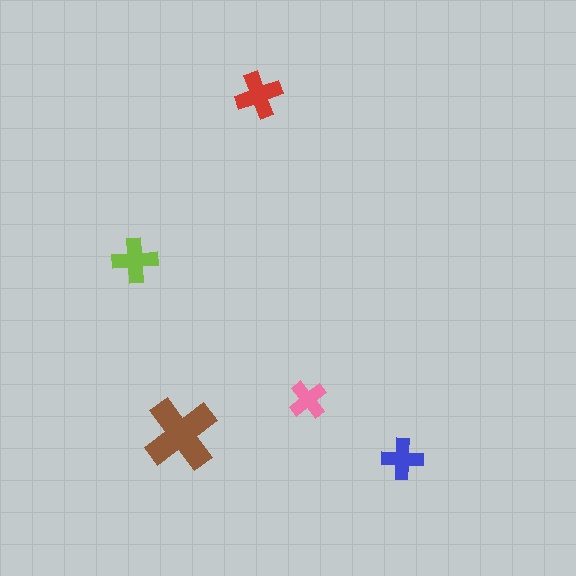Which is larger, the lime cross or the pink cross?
The lime one.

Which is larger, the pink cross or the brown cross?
The brown one.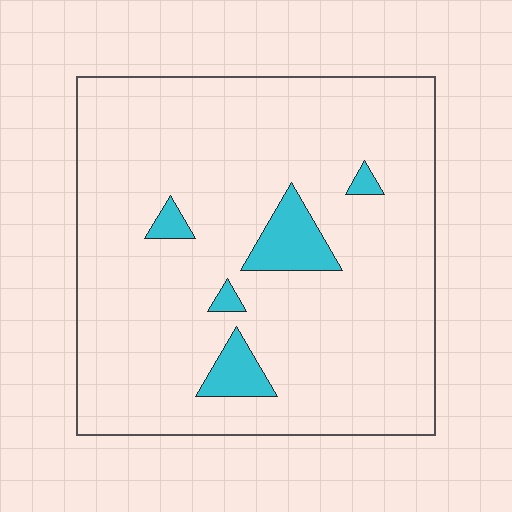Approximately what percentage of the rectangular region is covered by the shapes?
Approximately 10%.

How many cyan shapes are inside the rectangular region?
5.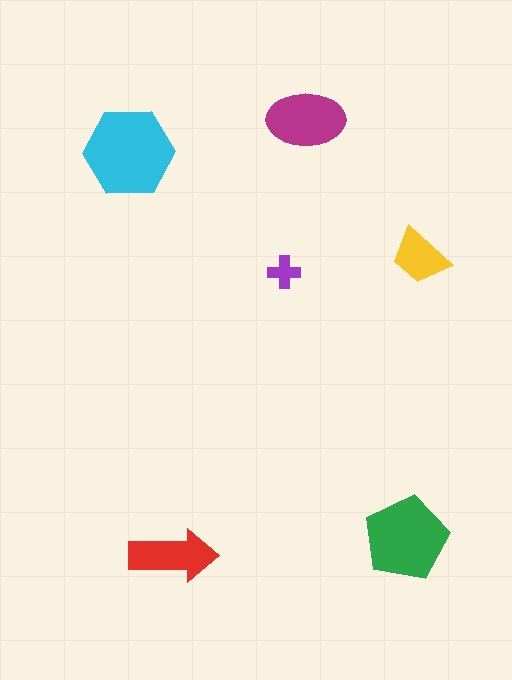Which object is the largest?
The cyan hexagon.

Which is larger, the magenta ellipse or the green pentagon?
The green pentagon.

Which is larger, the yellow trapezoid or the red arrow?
The red arrow.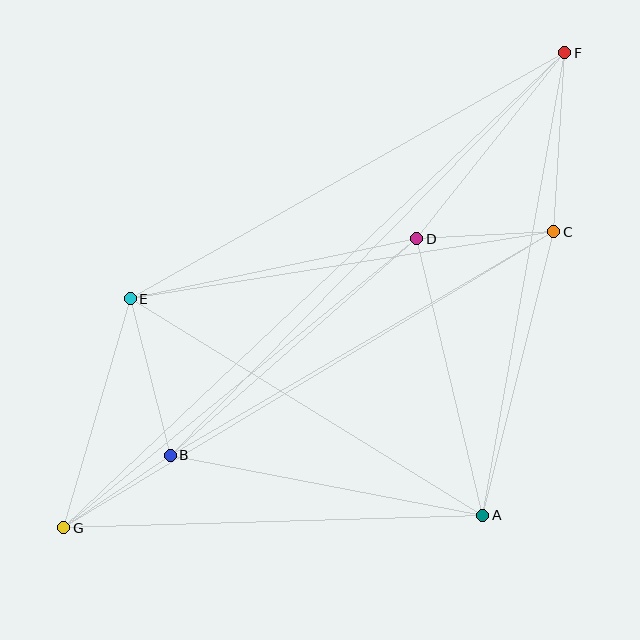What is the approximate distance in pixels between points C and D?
The distance between C and D is approximately 137 pixels.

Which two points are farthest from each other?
Points F and G are farthest from each other.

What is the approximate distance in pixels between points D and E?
The distance between D and E is approximately 293 pixels.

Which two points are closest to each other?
Points B and G are closest to each other.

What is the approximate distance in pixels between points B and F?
The distance between B and F is approximately 563 pixels.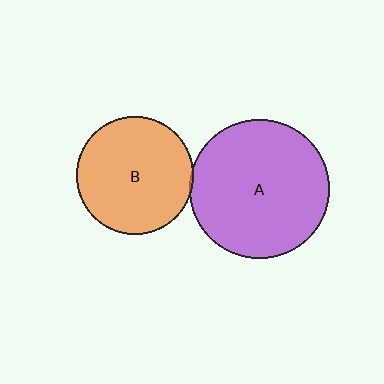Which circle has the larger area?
Circle A (purple).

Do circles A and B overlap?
Yes.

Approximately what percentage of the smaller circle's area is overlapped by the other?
Approximately 5%.